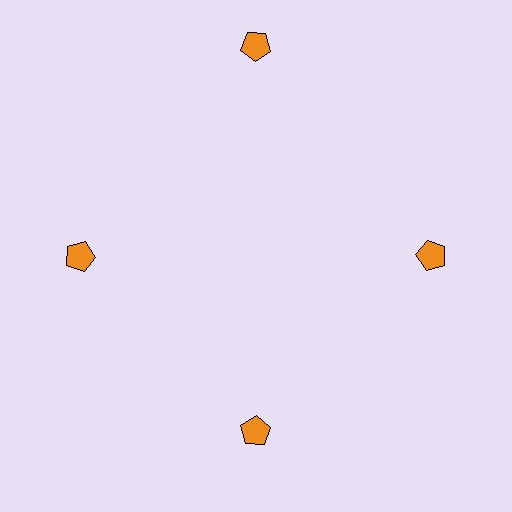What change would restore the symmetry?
The symmetry would be restored by moving it inward, back onto the ring so that all 4 pentagons sit at equal angles and equal distance from the center.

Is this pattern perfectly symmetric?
No. The 4 orange pentagons are arranged in a ring, but one element near the 12 o'clock position is pushed outward from the center, breaking the 4-fold rotational symmetry.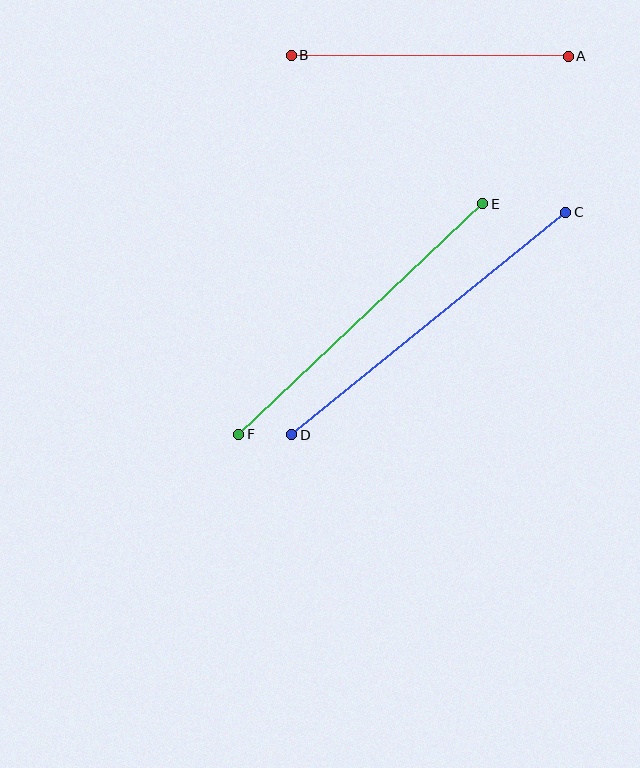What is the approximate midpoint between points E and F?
The midpoint is at approximately (361, 319) pixels.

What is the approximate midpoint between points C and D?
The midpoint is at approximately (429, 324) pixels.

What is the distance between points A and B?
The distance is approximately 277 pixels.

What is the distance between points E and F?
The distance is approximately 336 pixels.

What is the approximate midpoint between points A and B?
The midpoint is at approximately (430, 56) pixels.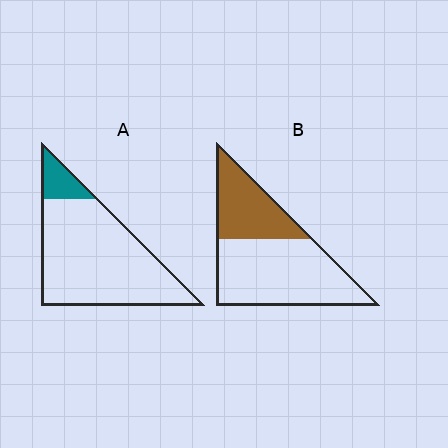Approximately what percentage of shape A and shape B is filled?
A is approximately 10% and B is approximately 35%.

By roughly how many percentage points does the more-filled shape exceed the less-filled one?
By roughly 25 percentage points (B over A).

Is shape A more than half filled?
No.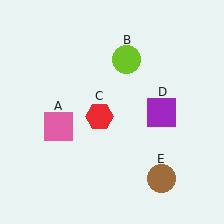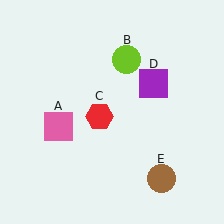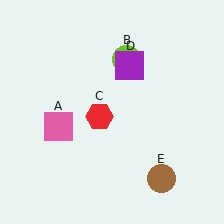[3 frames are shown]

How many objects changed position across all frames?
1 object changed position: purple square (object D).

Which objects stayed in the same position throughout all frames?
Pink square (object A) and lime circle (object B) and red hexagon (object C) and brown circle (object E) remained stationary.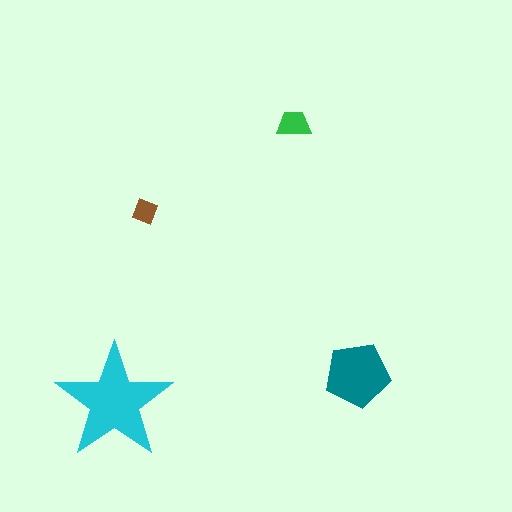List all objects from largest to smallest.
The cyan star, the teal pentagon, the green trapezoid, the brown diamond.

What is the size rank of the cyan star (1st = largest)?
1st.